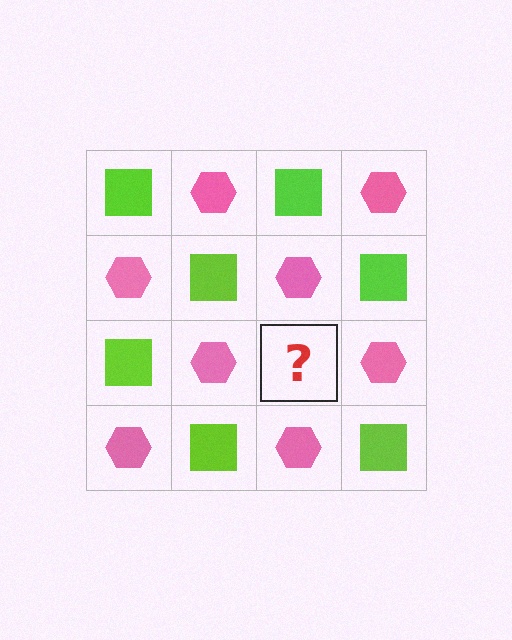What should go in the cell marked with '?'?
The missing cell should contain a lime square.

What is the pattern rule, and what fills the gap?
The rule is that it alternates lime square and pink hexagon in a checkerboard pattern. The gap should be filled with a lime square.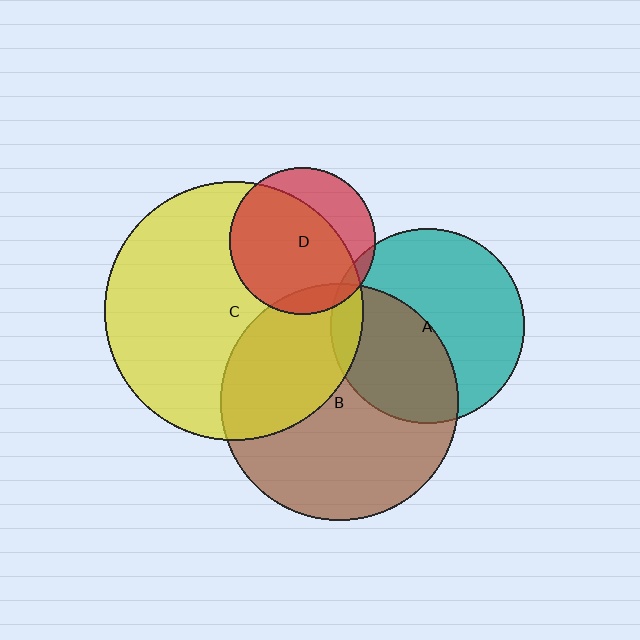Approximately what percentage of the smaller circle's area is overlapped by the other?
Approximately 10%.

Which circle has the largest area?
Circle C (yellow).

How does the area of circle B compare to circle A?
Approximately 1.5 times.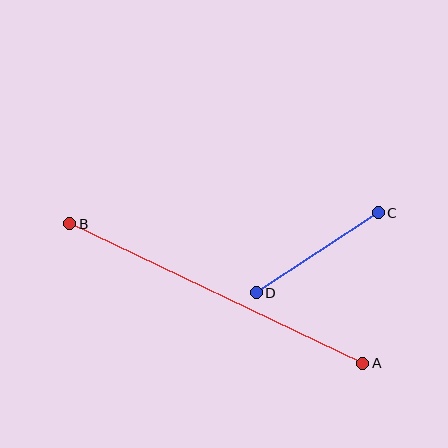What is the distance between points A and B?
The distance is approximately 325 pixels.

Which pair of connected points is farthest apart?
Points A and B are farthest apart.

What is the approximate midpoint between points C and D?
The midpoint is at approximately (317, 253) pixels.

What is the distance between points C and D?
The distance is approximately 146 pixels.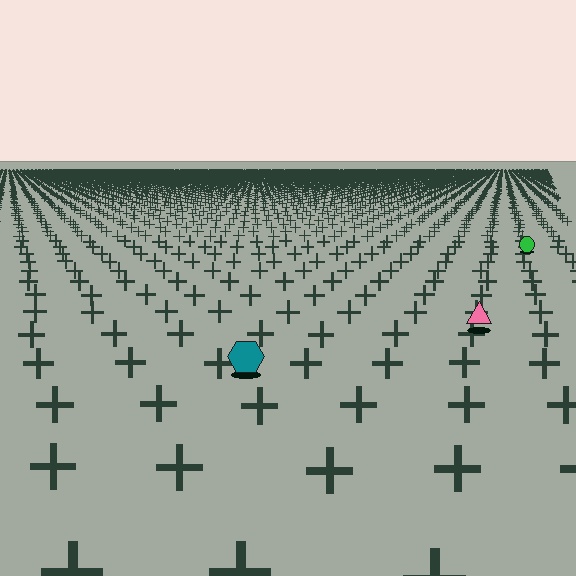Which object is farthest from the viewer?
The green circle is farthest from the viewer. It appears smaller and the ground texture around it is denser.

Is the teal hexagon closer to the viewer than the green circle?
Yes. The teal hexagon is closer — you can tell from the texture gradient: the ground texture is coarser near it.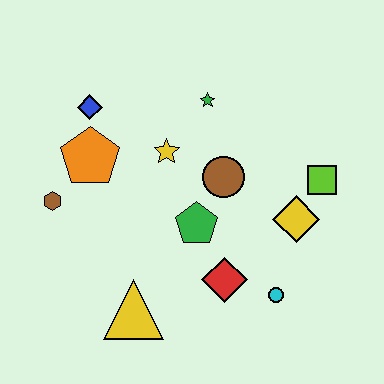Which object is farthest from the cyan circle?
The blue diamond is farthest from the cyan circle.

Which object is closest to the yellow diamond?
The lime square is closest to the yellow diamond.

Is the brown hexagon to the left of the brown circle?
Yes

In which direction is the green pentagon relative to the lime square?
The green pentagon is to the left of the lime square.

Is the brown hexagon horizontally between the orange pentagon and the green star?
No